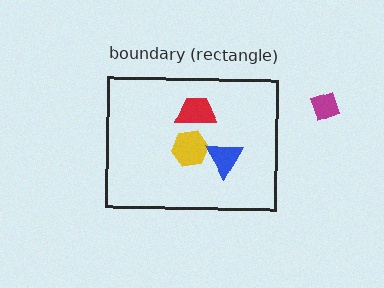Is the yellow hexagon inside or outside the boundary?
Inside.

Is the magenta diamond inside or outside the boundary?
Outside.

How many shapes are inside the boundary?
3 inside, 1 outside.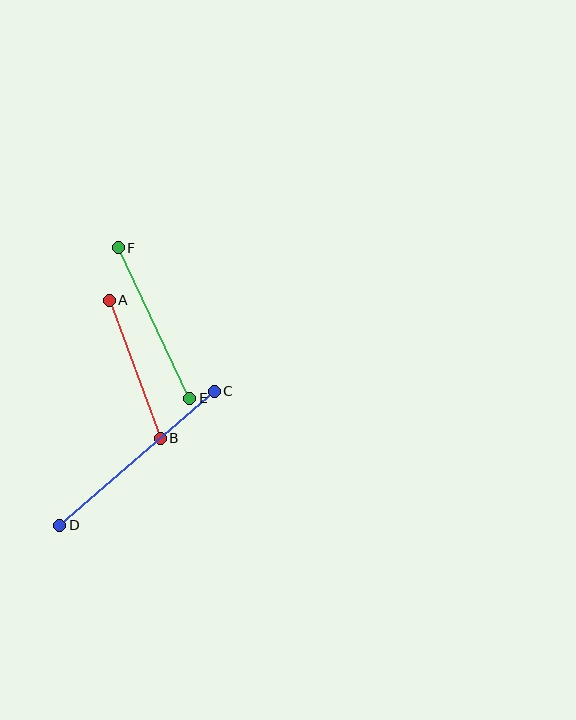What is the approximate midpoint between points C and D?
The midpoint is at approximately (137, 458) pixels.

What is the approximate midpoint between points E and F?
The midpoint is at approximately (154, 323) pixels.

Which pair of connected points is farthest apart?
Points C and D are farthest apart.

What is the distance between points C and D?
The distance is approximately 205 pixels.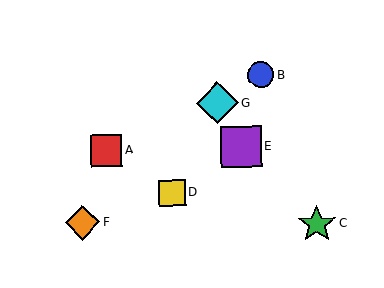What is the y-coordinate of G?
Object G is at y≈103.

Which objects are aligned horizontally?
Objects A, E are aligned horizontally.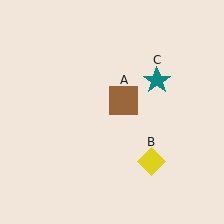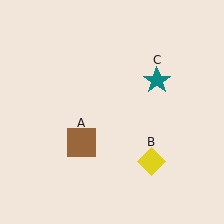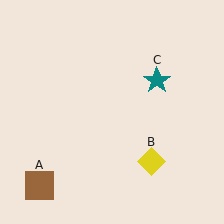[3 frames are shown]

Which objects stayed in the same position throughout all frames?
Yellow diamond (object B) and teal star (object C) remained stationary.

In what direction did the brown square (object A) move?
The brown square (object A) moved down and to the left.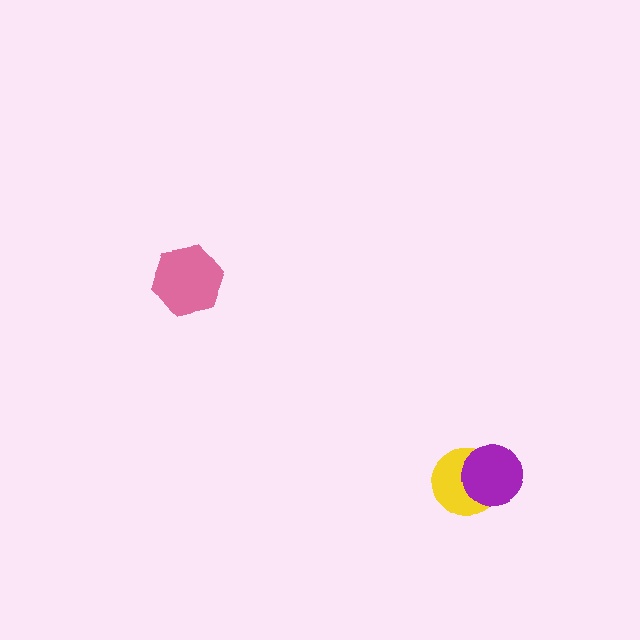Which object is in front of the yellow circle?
The purple circle is in front of the yellow circle.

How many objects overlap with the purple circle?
1 object overlaps with the purple circle.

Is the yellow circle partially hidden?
Yes, it is partially covered by another shape.